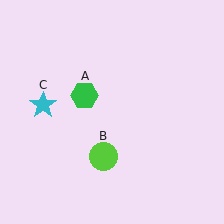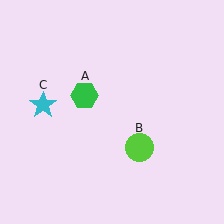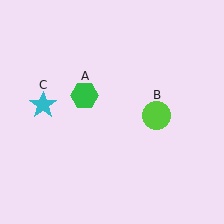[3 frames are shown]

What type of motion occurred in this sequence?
The lime circle (object B) rotated counterclockwise around the center of the scene.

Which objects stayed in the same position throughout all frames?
Green hexagon (object A) and cyan star (object C) remained stationary.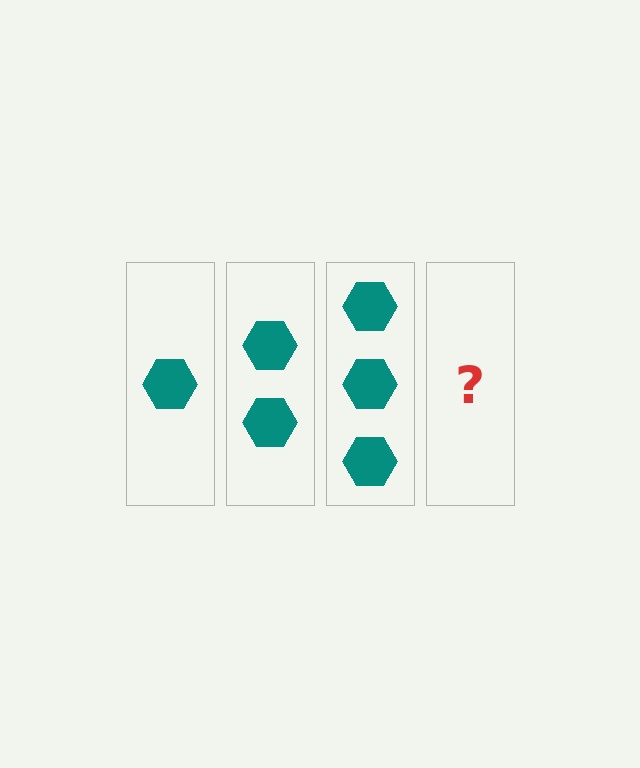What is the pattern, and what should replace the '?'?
The pattern is that each step adds one more hexagon. The '?' should be 4 hexagons.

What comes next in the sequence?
The next element should be 4 hexagons.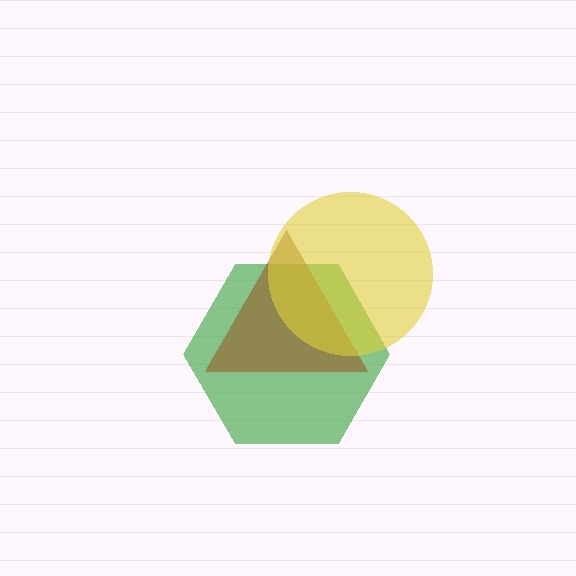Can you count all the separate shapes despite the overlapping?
Yes, there are 3 separate shapes.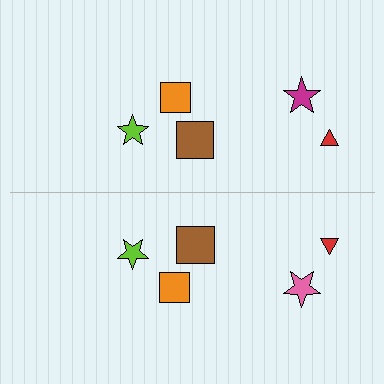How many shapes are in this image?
There are 10 shapes in this image.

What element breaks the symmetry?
The pink star on the bottom side breaks the symmetry — its mirror counterpart is magenta.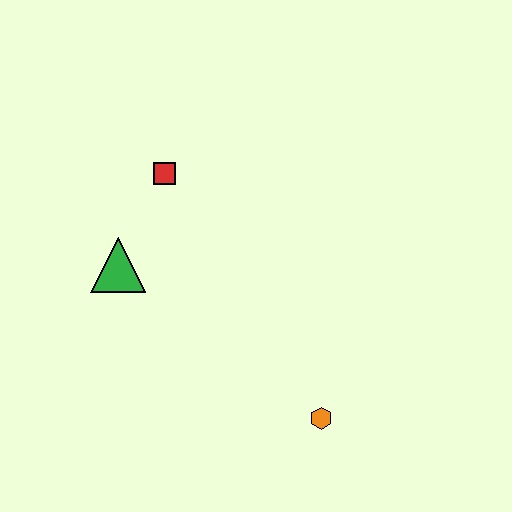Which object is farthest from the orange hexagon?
The red square is farthest from the orange hexagon.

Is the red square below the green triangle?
No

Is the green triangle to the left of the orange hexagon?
Yes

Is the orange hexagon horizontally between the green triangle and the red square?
No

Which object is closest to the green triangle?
The red square is closest to the green triangle.